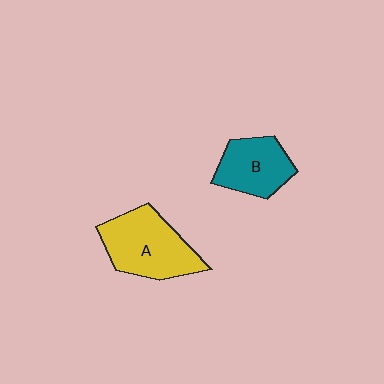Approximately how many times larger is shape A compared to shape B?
Approximately 1.4 times.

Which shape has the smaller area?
Shape B (teal).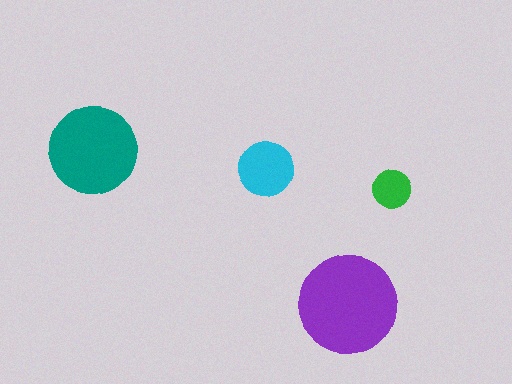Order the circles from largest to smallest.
the purple one, the teal one, the cyan one, the green one.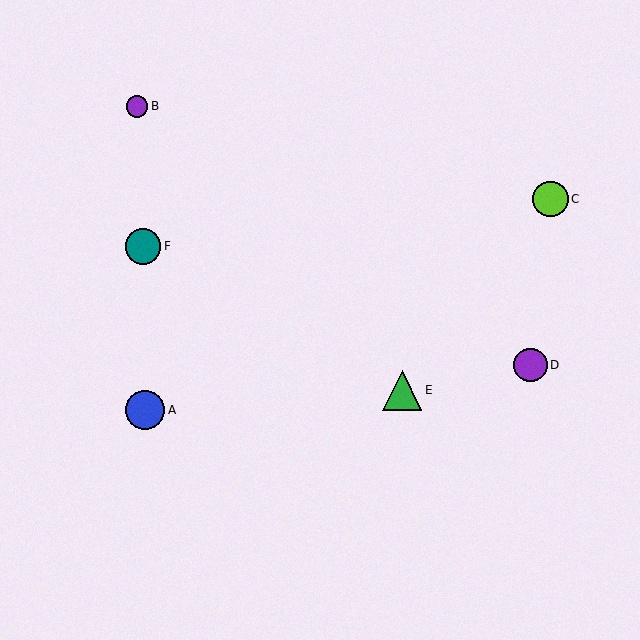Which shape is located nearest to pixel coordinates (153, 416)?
The blue circle (labeled A) at (145, 410) is nearest to that location.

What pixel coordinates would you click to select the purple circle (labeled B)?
Click at (137, 106) to select the purple circle B.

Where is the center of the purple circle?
The center of the purple circle is at (137, 106).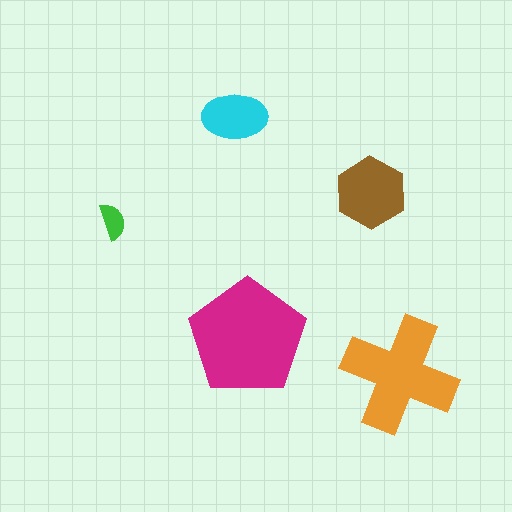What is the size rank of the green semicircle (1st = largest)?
5th.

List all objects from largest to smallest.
The magenta pentagon, the orange cross, the brown hexagon, the cyan ellipse, the green semicircle.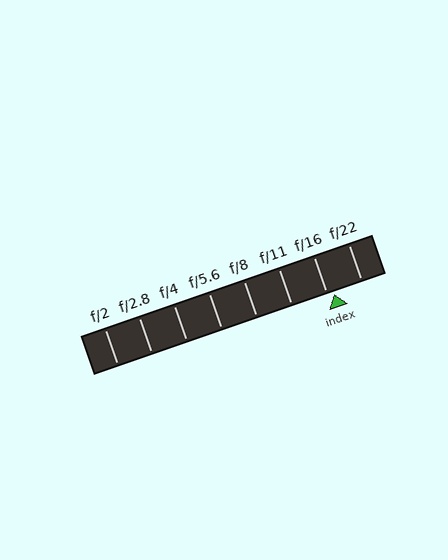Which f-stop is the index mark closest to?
The index mark is closest to f/16.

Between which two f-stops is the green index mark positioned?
The index mark is between f/16 and f/22.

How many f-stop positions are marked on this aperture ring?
There are 8 f-stop positions marked.